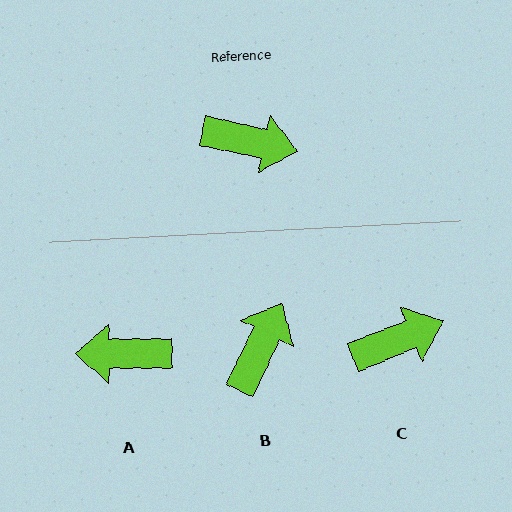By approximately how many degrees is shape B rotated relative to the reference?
Approximately 76 degrees counter-clockwise.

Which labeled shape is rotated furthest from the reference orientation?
A, about 168 degrees away.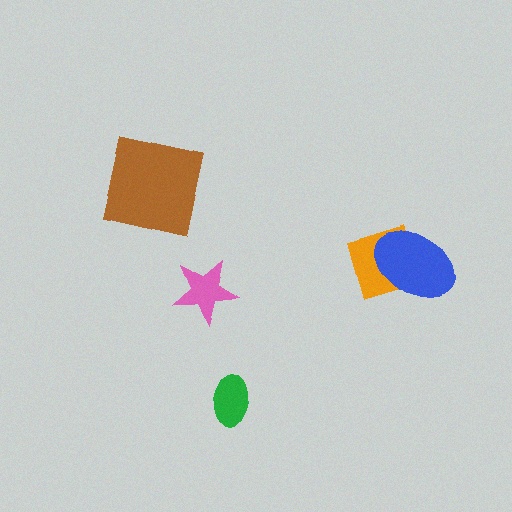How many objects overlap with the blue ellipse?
1 object overlaps with the blue ellipse.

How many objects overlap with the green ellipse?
0 objects overlap with the green ellipse.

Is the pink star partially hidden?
No, no other shape covers it.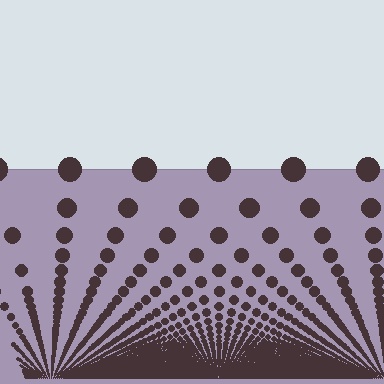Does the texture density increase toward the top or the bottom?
Density increases toward the bottom.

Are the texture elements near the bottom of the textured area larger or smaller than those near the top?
Smaller. The gradient is inverted — elements near the bottom are smaller and denser.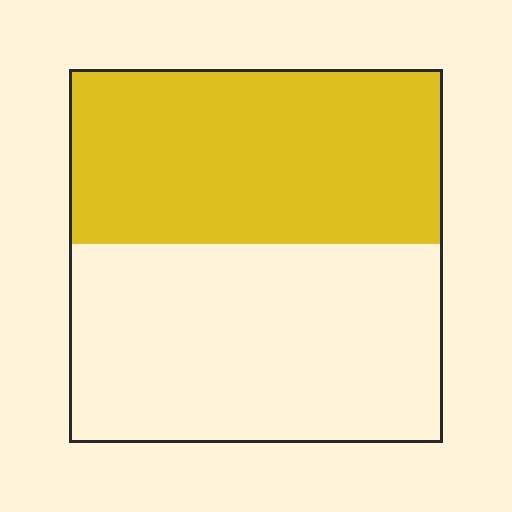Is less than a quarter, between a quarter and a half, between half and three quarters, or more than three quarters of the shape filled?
Between a quarter and a half.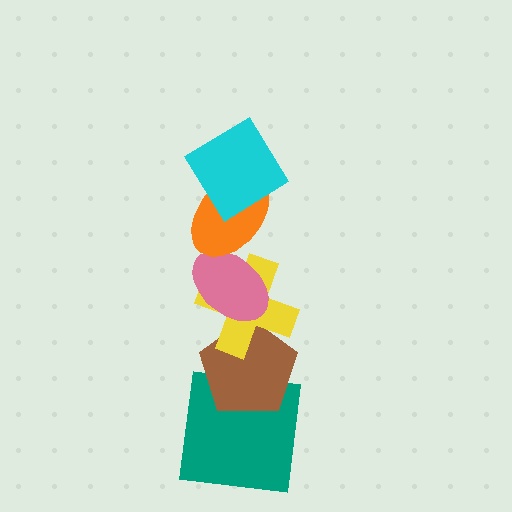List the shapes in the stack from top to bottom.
From top to bottom: the cyan diamond, the orange ellipse, the pink ellipse, the yellow cross, the brown pentagon, the teal square.